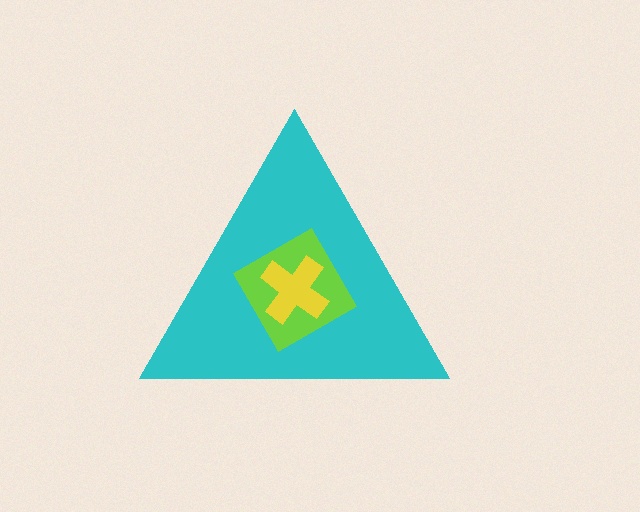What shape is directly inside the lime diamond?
The yellow cross.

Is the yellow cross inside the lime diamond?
Yes.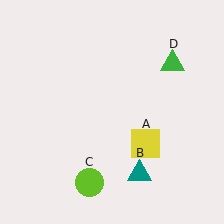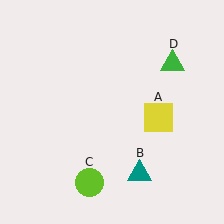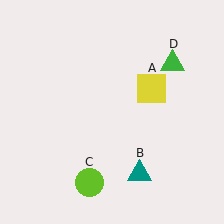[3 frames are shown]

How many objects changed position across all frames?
1 object changed position: yellow square (object A).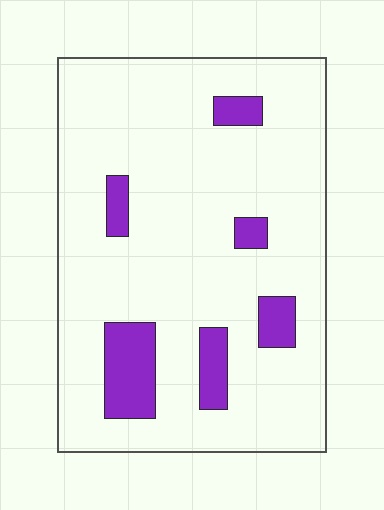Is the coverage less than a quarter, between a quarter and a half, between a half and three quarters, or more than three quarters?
Less than a quarter.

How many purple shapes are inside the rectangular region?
6.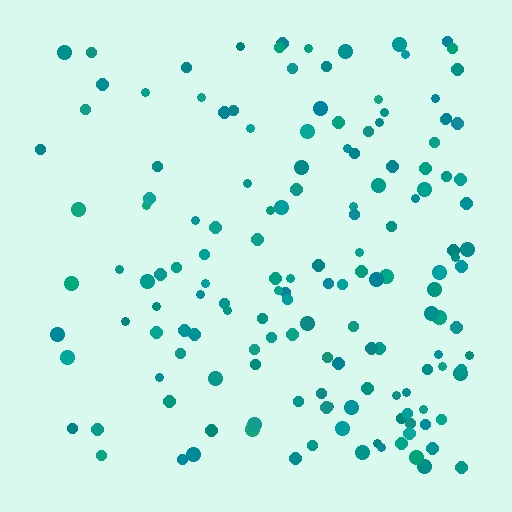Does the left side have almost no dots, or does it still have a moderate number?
Still a moderate number, just noticeably fewer than the right.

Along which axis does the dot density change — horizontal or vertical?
Horizontal.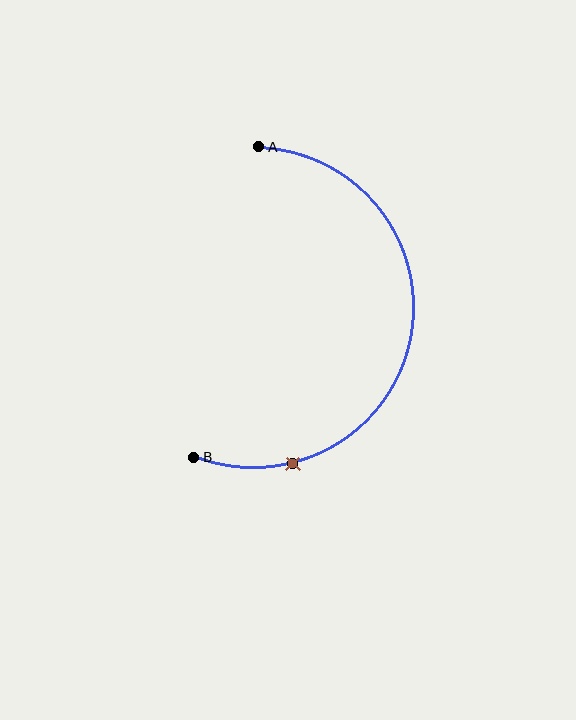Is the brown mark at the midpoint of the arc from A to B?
No. The brown mark lies on the arc but is closer to endpoint B. The arc midpoint would be at the point on the curve equidistant along the arc from both A and B.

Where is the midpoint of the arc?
The arc midpoint is the point on the curve farthest from the straight line joining A and B. It sits to the right of that line.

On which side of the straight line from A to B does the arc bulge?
The arc bulges to the right of the straight line connecting A and B.